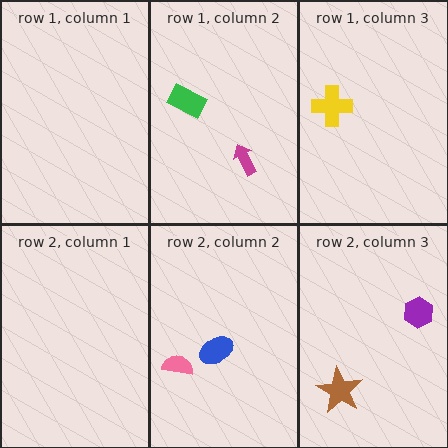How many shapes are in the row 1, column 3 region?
1.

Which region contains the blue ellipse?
The row 2, column 2 region.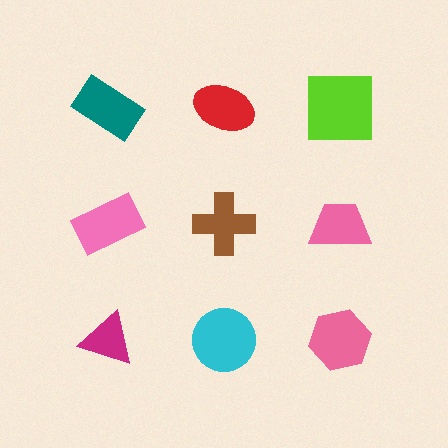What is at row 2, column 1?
A pink rectangle.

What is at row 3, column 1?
A magenta triangle.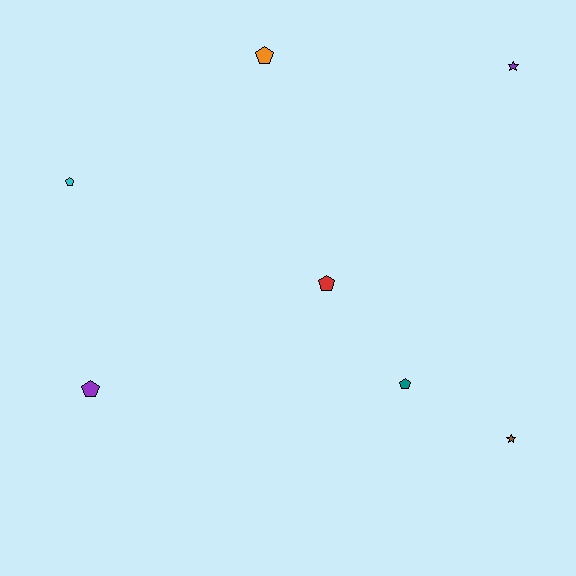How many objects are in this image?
There are 7 objects.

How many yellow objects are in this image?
There are no yellow objects.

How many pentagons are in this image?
There are 5 pentagons.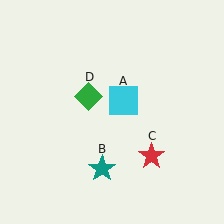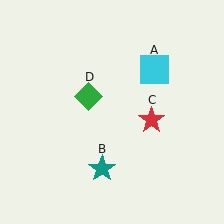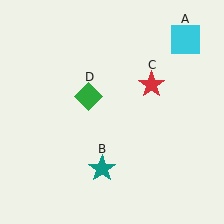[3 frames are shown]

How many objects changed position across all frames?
2 objects changed position: cyan square (object A), red star (object C).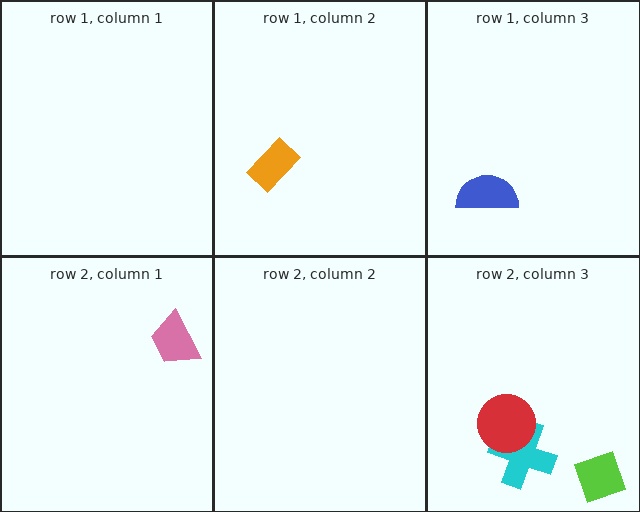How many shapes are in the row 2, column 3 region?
3.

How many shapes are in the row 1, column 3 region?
1.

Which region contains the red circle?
The row 2, column 3 region.